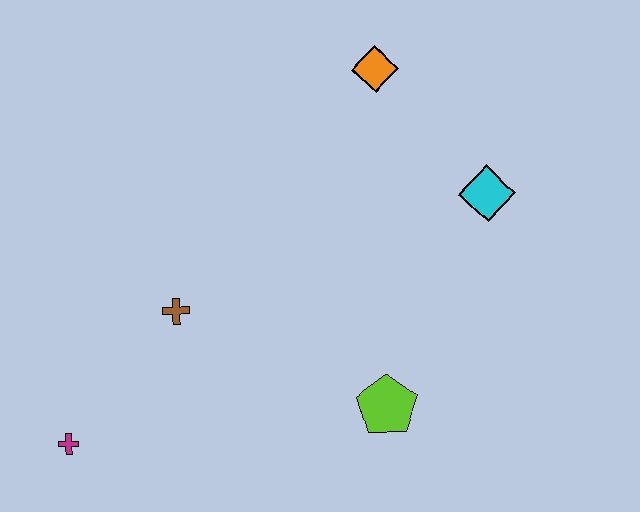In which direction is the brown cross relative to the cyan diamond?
The brown cross is to the left of the cyan diamond.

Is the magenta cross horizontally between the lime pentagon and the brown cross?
No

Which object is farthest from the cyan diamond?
The magenta cross is farthest from the cyan diamond.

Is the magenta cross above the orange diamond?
No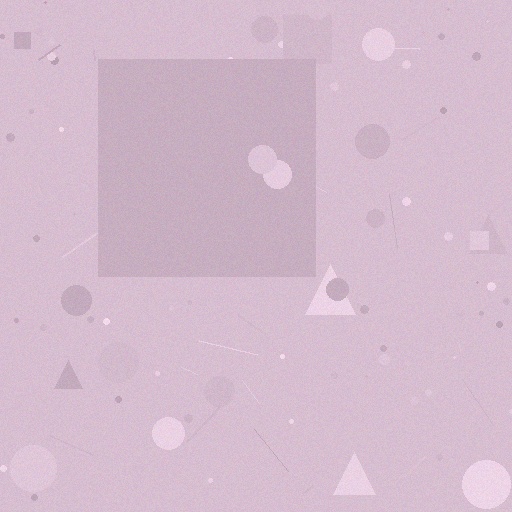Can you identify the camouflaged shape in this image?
The camouflaged shape is a square.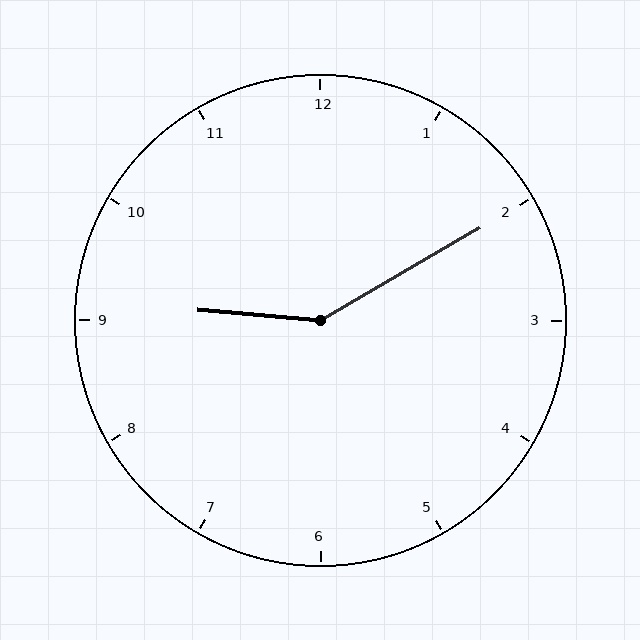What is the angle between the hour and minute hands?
Approximately 145 degrees.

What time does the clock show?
9:10.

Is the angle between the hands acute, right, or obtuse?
It is obtuse.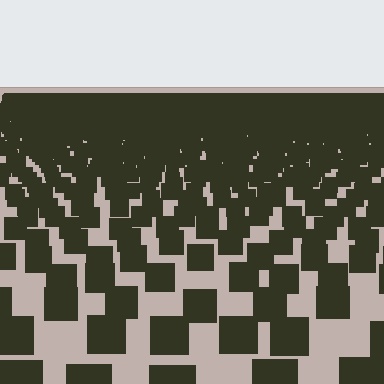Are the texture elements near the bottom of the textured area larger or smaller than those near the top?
Larger. Near the bottom, elements are closer to the viewer and appear at a bigger on-screen size.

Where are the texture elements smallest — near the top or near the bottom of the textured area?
Near the top.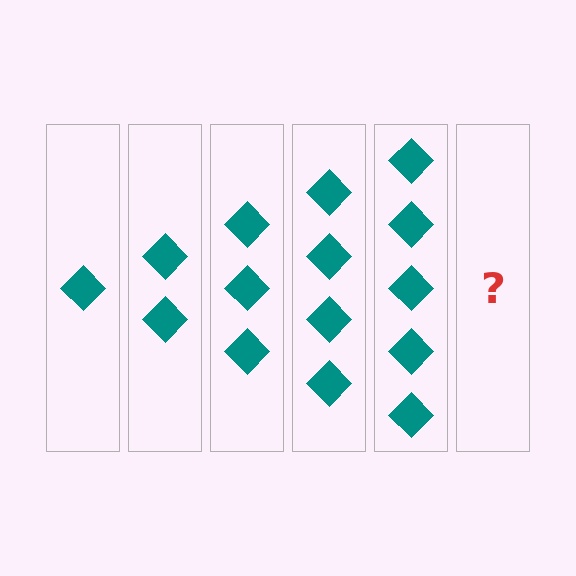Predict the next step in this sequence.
The next step is 6 diamonds.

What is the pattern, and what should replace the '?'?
The pattern is that each step adds one more diamond. The '?' should be 6 diamonds.